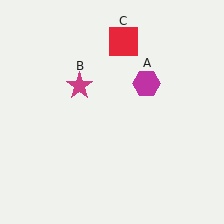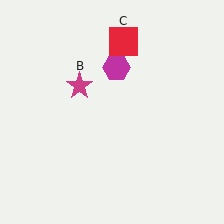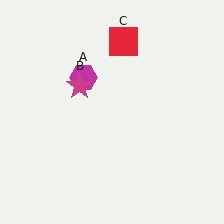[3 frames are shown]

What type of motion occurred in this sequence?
The magenta hexagon (object A) rotated counterclockwise around the center of the scene.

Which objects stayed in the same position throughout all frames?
Magenta star (object B) and red square (object C) remained stationary.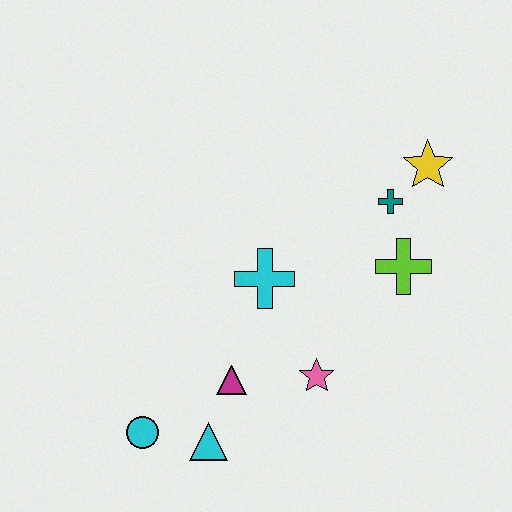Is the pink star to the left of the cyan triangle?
No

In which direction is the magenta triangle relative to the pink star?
The magenta triangle is to the left of the pink star.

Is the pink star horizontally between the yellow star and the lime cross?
No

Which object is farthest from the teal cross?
The cyan circle is farthest from the teal cross.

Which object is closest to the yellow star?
The teal cross is closest to the yellow star.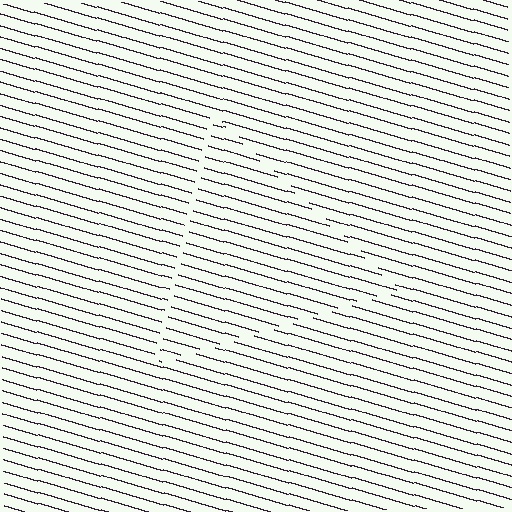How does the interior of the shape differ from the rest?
The interior of the shape contains the same grating, shifted by half a period — the contour is defined by the phase discontinuity where line-ends from the inner and outer gratings abut.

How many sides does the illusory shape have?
3 sides — the line-ends trace a triangle.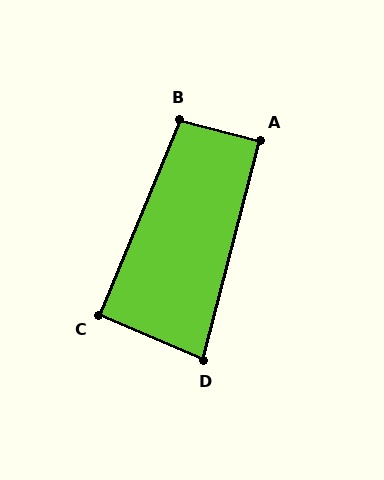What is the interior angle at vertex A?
Approximately 90 degrees (approximately right).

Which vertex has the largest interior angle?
B, at approximately 98 degrees.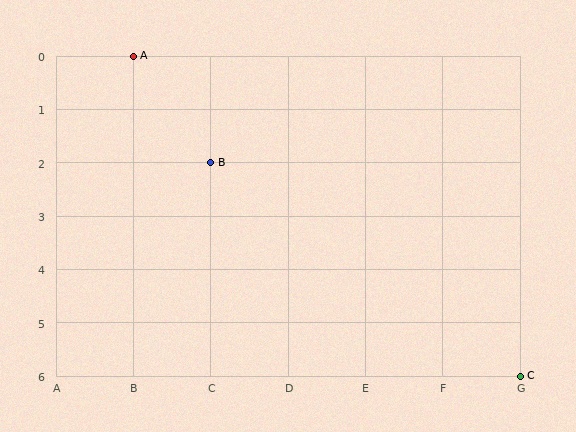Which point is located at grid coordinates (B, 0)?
Point A is at (B, 0).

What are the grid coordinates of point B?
Point B is at grid coordinates (C, 2).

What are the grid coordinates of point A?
Point A is at grid coordinates (B, 0).